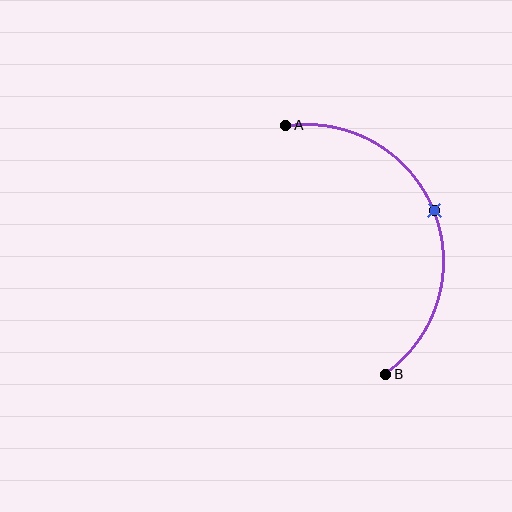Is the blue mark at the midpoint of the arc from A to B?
Yes. The blue mark lies on the arc at equal arc-length from both A and B — it is the arc midpoint.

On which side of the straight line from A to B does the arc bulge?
The arc bulges to the right of the straight line connecting A and B.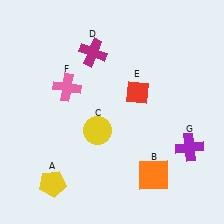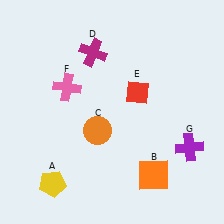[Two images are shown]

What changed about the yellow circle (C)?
In Image 1, C is yellow. In Image 2, it changed to orange.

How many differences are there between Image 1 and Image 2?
There is 1 difference between the two images.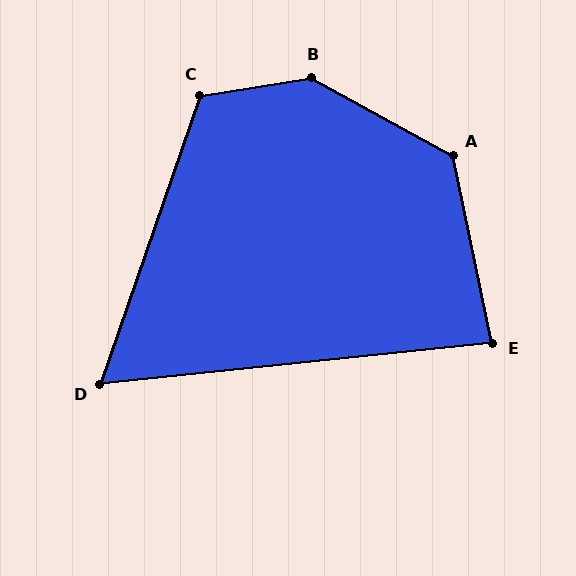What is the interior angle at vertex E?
Approximately 84 degrees (acute).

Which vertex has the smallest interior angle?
D, at approximately 65 degrees.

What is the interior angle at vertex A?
Approximately 131 degrees (obtuse).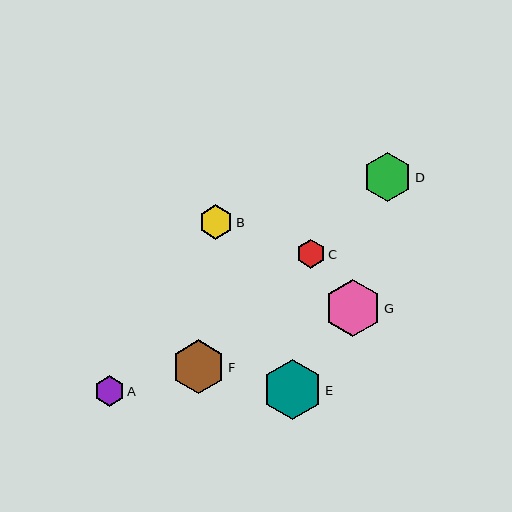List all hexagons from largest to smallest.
From largest to smallest: E, G, F, D, B, A, C.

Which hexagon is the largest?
Hexagon E is the largest with a size of approximately 60 pixels.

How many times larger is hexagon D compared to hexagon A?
Hexagon D is approximately 1.6 times the size of hexagon A.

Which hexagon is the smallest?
Hexagon C is the smallest with a size of approximately 29 pixels.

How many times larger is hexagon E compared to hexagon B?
Hexagon E is approximately 1.7 times the size of hexagon B.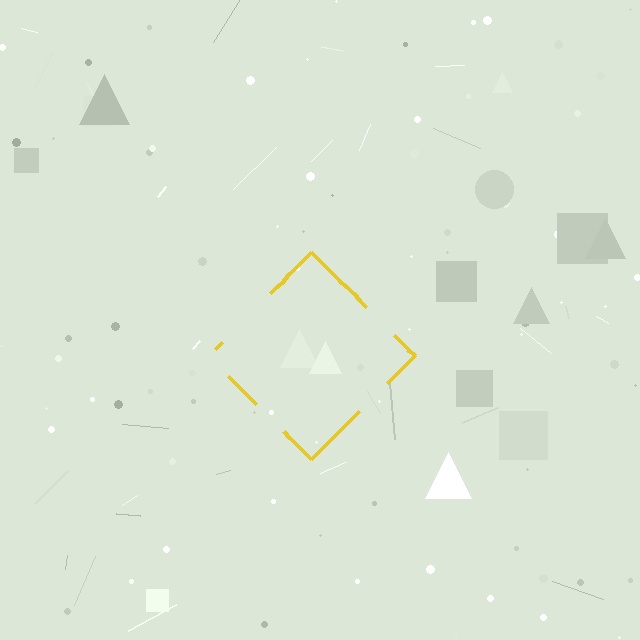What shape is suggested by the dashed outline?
The dashed outline suggests a diamond.